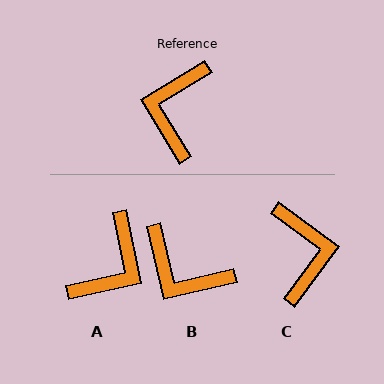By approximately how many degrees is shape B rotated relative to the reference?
Approximately 72 degrees counter-clockwise.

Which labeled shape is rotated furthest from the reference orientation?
A, about 161 degrees away.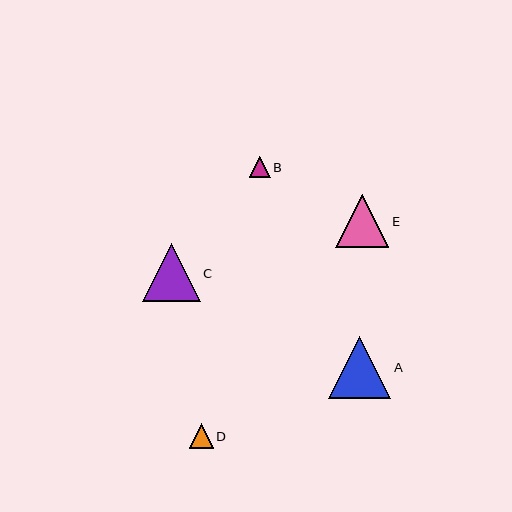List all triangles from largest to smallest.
From largest to smallest: A, C, E, D, B.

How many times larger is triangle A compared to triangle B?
Triangle A is approximately 3.0 times the size of triangle B.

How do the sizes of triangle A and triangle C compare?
Triangle A and triangle C are approximately the same size.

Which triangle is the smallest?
Triangle B is the smallest with a size of approximately 21 pixels.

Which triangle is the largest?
Triangle A is the largest with a size of approximately 63 pixels.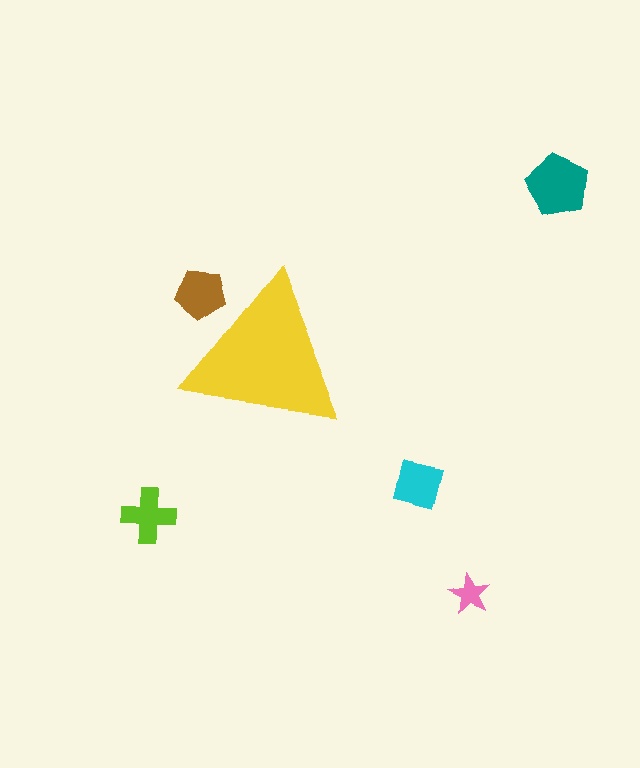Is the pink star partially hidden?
No, the pink star is fully visible.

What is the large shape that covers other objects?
A yellow triangle.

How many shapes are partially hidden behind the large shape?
1 shape is partially hidden.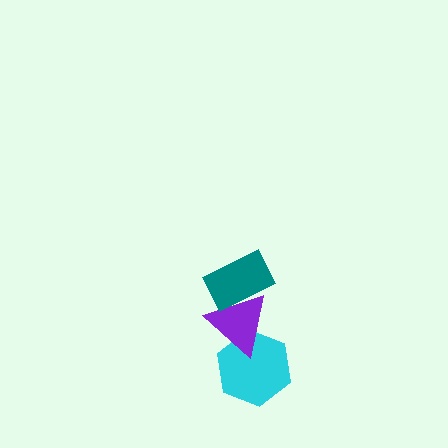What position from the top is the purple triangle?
The purple triangle is 2nd from the top.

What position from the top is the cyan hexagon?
The cyan hexagon is 3rd from the top.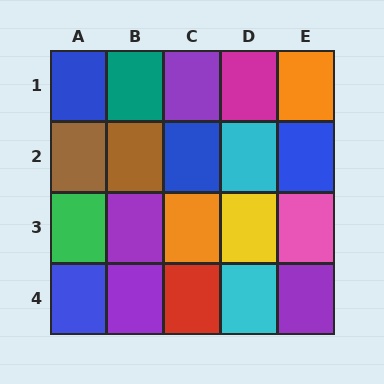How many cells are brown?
2 cells are brown.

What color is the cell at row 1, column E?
Orange.